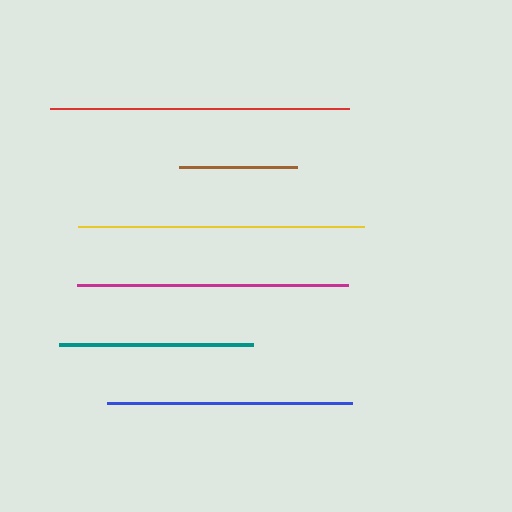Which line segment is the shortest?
The brown line is the shortest at approximately 119 pixels.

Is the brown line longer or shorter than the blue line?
The blue line is longer than the brown line.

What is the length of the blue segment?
The blue segment is approximately 246 pixels long.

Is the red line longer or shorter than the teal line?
The red line is longer than the teal line.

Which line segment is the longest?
The red line is the longest at approximately 299 pixels.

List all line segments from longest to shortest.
From longest to shortest: red, yellow, magenta, blue, teal, brown.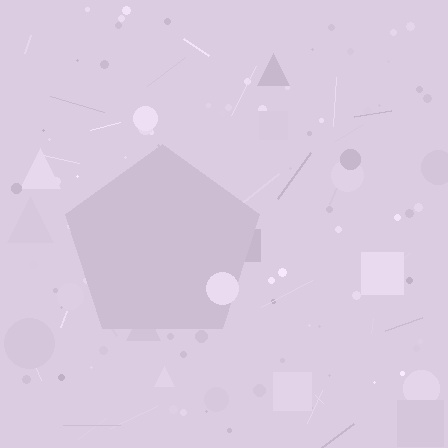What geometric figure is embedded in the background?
A pentagon is embedded in the background.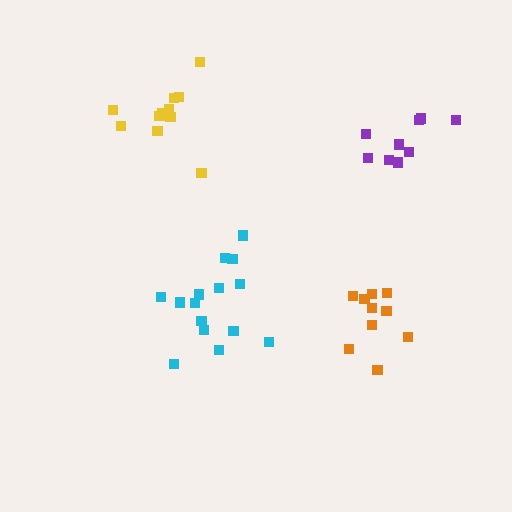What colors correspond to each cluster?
The clusters are colored: cyan, yellow, orange, purple.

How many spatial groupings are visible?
There are 4 spatial groupings.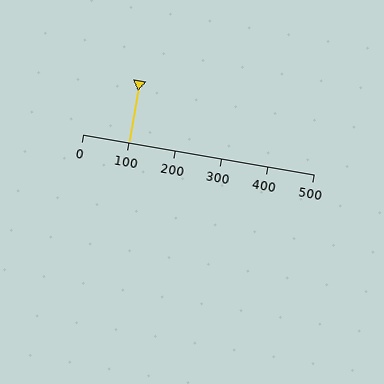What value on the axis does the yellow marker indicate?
The marker indicates approximately 100.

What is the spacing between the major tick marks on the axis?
The major ticks are spaced 100 apart.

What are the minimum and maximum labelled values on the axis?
The axis runs from 0 to 500.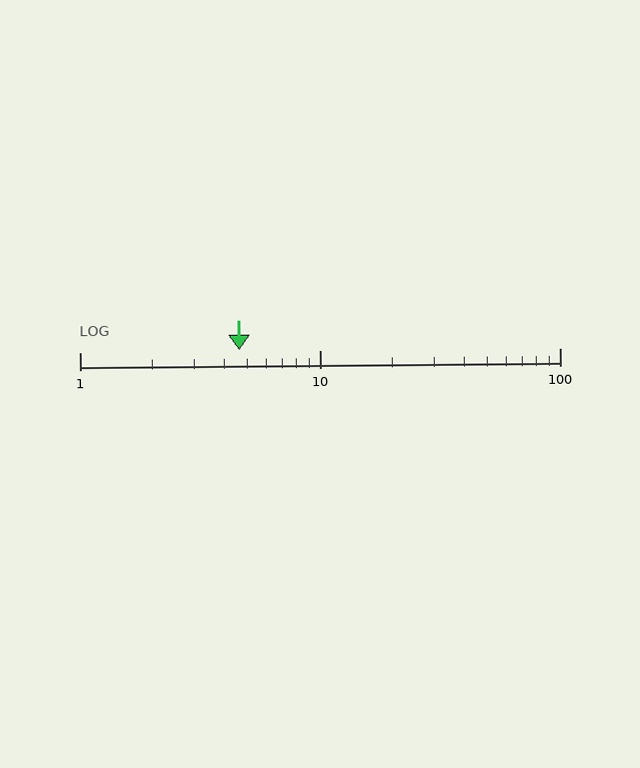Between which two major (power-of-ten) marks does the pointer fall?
The pointer is between 1 and 10.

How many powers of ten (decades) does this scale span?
The scale spans 2 decades, from 1 to 100.